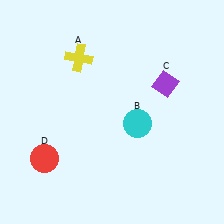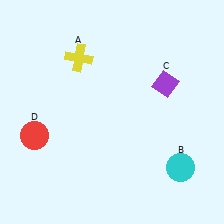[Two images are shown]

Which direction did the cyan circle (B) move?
The cyan circle (B) moved down.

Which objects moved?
The objects that moved are: the cyan circle (B), the red circle (D).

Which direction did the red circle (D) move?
The red circle (D) moved up.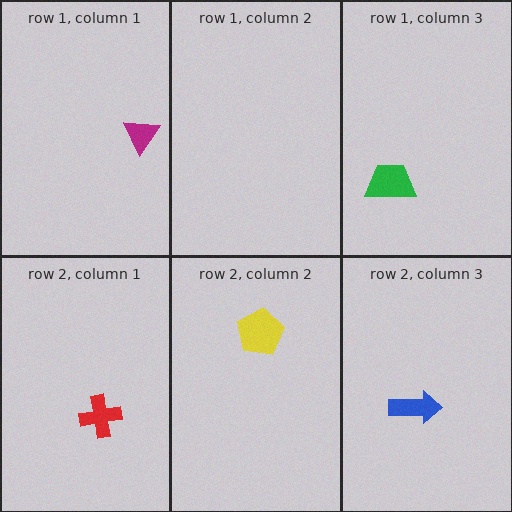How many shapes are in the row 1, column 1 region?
1.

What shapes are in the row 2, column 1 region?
The red cross.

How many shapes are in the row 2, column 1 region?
1.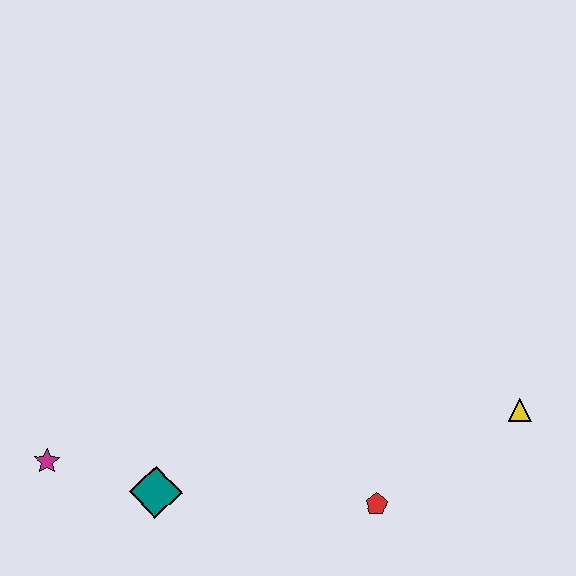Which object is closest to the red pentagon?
The yellow triangle is closest to the red pentagon.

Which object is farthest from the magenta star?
The yellow triangle is farthest from the magenta star.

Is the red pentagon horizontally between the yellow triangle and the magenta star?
Yes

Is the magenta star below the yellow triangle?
Yes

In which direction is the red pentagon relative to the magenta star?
The red pentagon is to the right of the magenta star.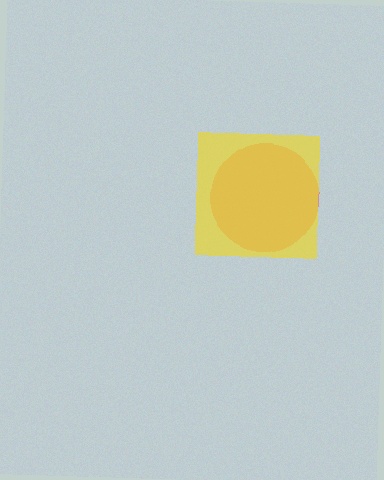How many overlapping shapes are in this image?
There are 2 overlapping shapes in the image.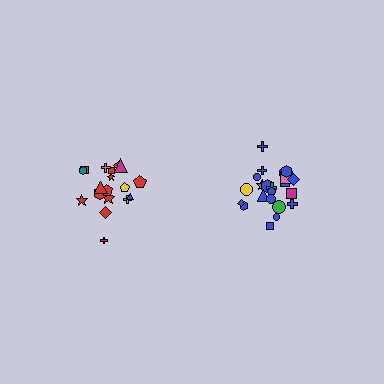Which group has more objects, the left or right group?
The right group.